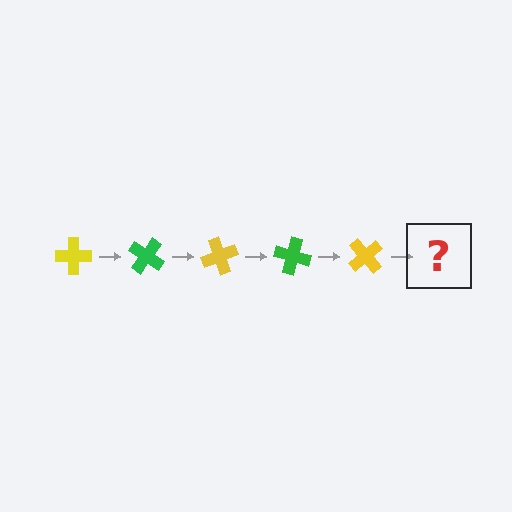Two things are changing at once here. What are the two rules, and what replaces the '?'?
The two rules are that it rotates 35 degrees each step and the color cycles through yellow and green. The '?' should be a green cross, rotated 175 degrees from the start.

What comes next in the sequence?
The next element should be a green cross, rotated 175 degrees from the start.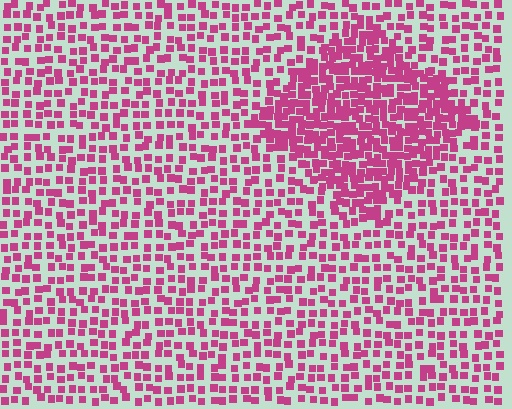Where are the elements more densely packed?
The elements are more densely packed inside the diamond boundary.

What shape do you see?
I see a diamond.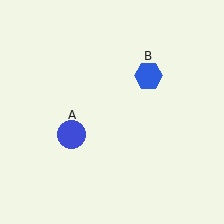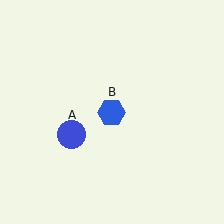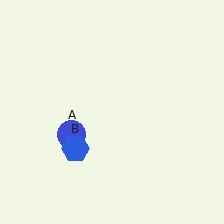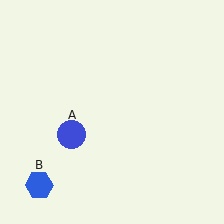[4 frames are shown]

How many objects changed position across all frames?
1 object changed position: blue hexagon (object B).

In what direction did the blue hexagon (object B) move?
The blue hexagon (object B) moved down and to the left.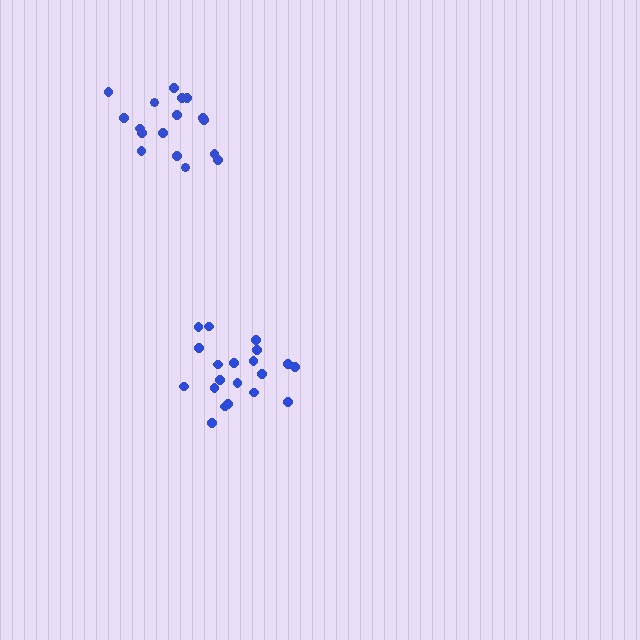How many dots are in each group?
Group 1: 20 dots, Group 2: 17 dots (37 total).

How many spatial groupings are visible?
There are 2 spatial groupings.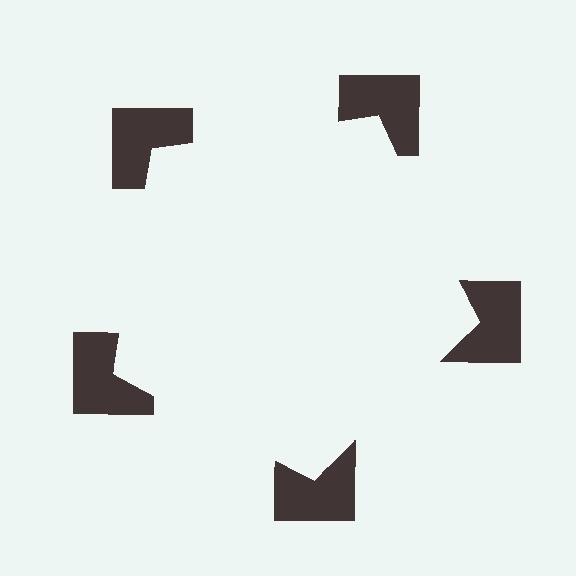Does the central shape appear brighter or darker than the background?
It typically appears slightly brighter than the background, even though no actual brightness change is drawn.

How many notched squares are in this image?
There are 5 — one at each vertex of the illusory pentagon.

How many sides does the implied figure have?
5 sides.